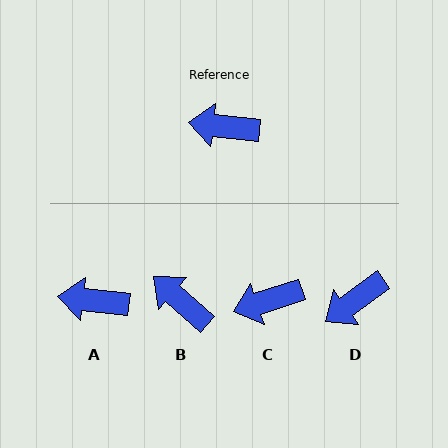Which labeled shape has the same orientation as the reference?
A.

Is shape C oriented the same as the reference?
No, it is off by about 25 degrees.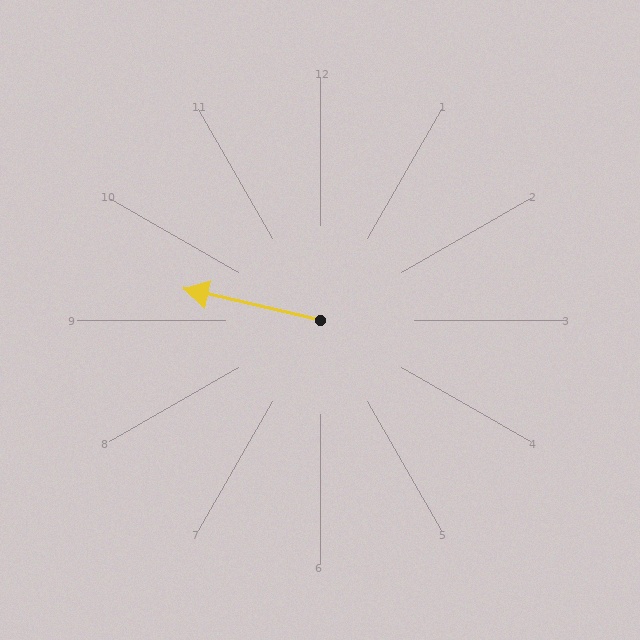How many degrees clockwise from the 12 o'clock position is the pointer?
Approximately 283 degrees.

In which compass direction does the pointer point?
West.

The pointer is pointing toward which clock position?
Roughly 9 o'clock.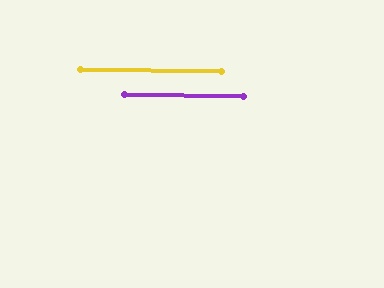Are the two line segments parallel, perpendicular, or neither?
Parallel — their directions differ by only 0.2°.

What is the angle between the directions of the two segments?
Approximately 0 degrees.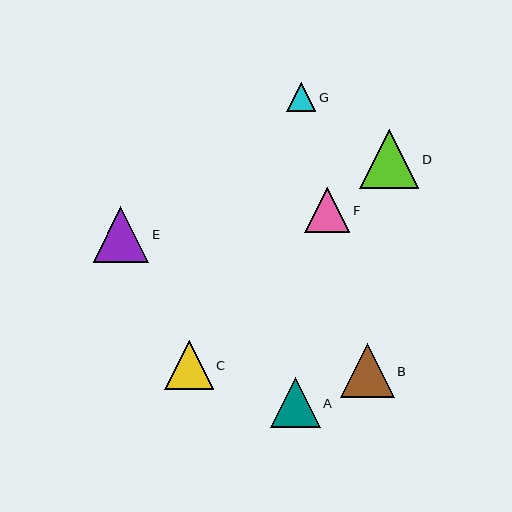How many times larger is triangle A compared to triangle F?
Triangle A is approximately 1.1 times the size of triangle F.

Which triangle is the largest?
Triangle D is the largest with a size of approximately 59 pixels.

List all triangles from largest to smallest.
From largest to smallest: D, E, B, A, C, F, G.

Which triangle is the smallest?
Triangle G is the smallest with a size of approximately 29 pixels.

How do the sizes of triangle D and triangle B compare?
Triangle D and triangle B are approximately the same size.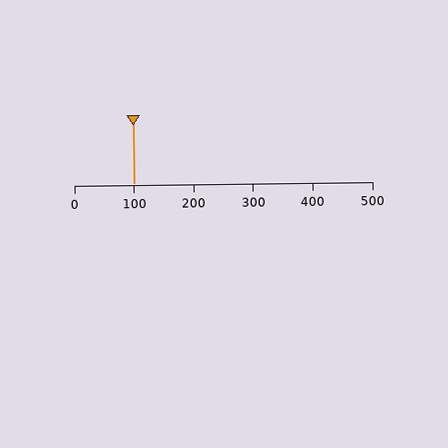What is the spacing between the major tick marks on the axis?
The major ticks are spaced 100 apart.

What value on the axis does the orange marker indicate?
The marker indicates approximately 100.